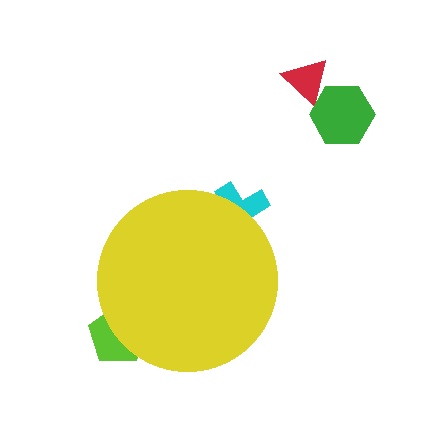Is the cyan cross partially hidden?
Yes, the cyan cross is partially hidden behind the yellow circle.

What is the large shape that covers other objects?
A yellow circle.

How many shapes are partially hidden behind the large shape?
2 shapes are partially hidden.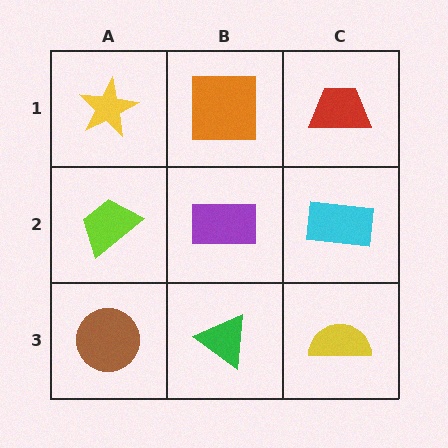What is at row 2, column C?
A cyan rectangle.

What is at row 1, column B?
An orange square.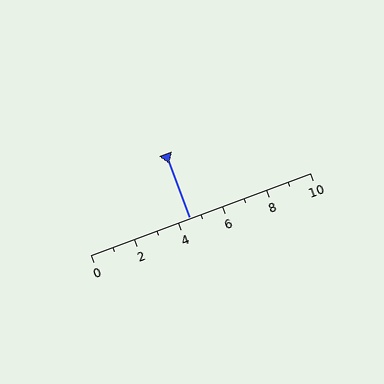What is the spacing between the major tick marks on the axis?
The major ticks are spaced 2 apart.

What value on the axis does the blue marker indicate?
The marker indicates approximately 4.5.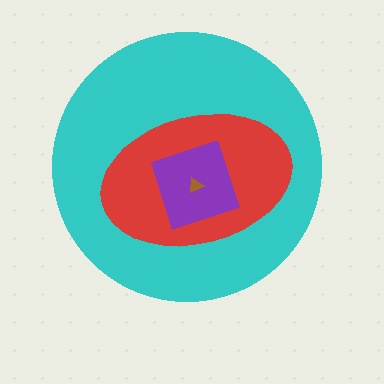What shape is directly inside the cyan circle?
The red ellipse.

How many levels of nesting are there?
4.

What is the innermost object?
The brown triangle.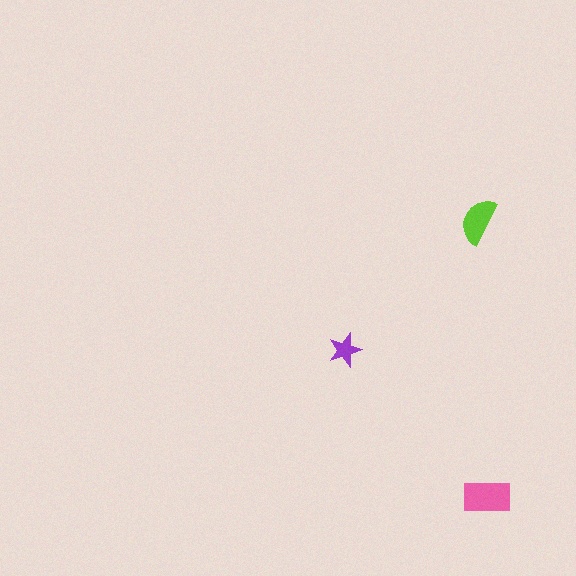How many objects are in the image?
There are 3 objects in the image.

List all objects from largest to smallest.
The pink rectangle, the lime semicircle, the purple star.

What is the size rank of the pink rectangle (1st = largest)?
1st.